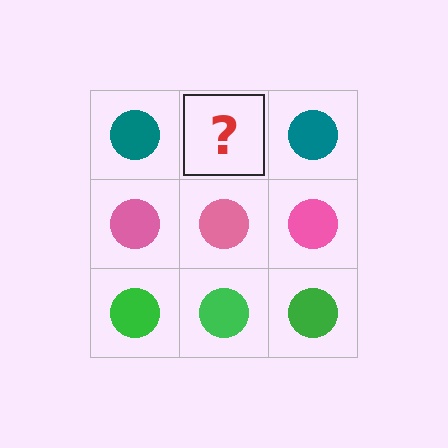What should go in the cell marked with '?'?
The missing cell should contain a teal circle.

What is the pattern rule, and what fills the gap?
The rule is that each row has a consistent color. The gap should be filled with a teal circle.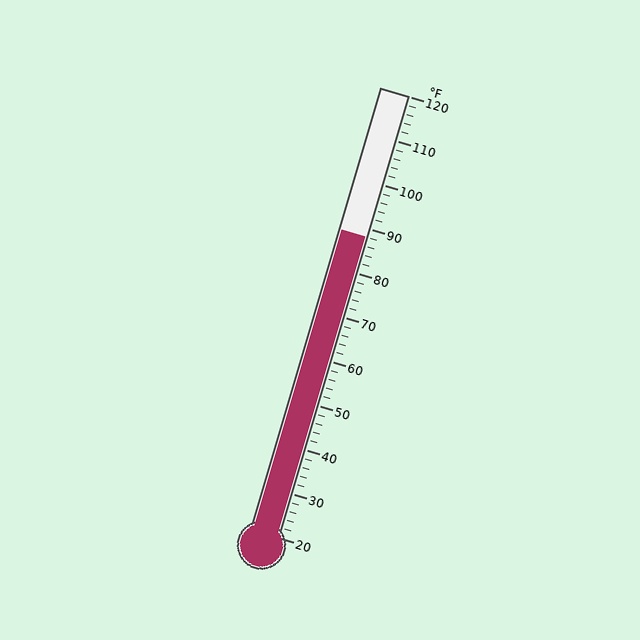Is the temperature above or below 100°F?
The temperature is below 100°F.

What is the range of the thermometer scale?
The thermometer scale ranges from 20°F to 120°F.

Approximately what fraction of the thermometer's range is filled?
The thermometer is filled to approximately 70% of its range.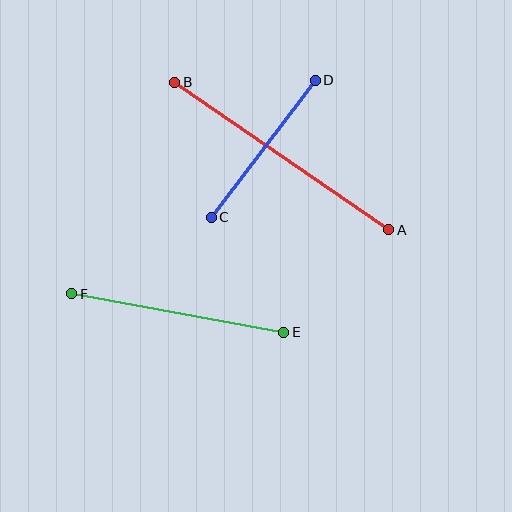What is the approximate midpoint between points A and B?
The midpoint is at approximately (282, 156) pixels.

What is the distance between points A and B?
The distance is approximately 260 pixels.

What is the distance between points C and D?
The distance is approximately 172 pixels.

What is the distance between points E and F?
The distance is approximately 215 pixels.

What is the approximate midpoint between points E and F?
The midpoint is at approximately (178, 313) pixels.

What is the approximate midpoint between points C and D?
The midpoint is at approximately (263, 149) pixels.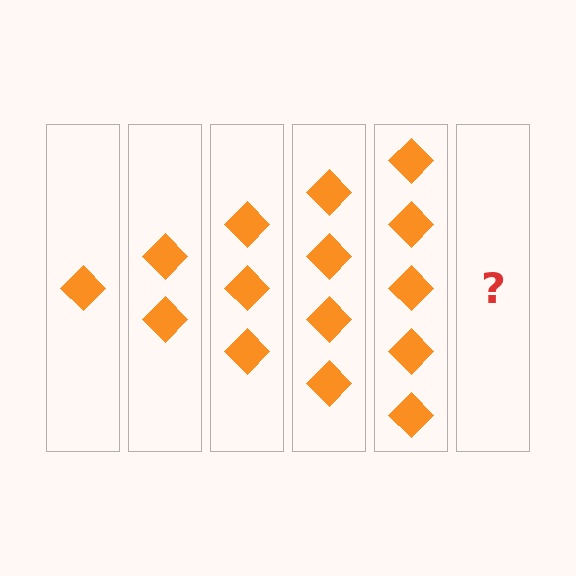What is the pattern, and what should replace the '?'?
The pattern is that each step adds one more diamond. The '?' should be 6 diamonds.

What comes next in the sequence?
The next element should be 6 diamonds.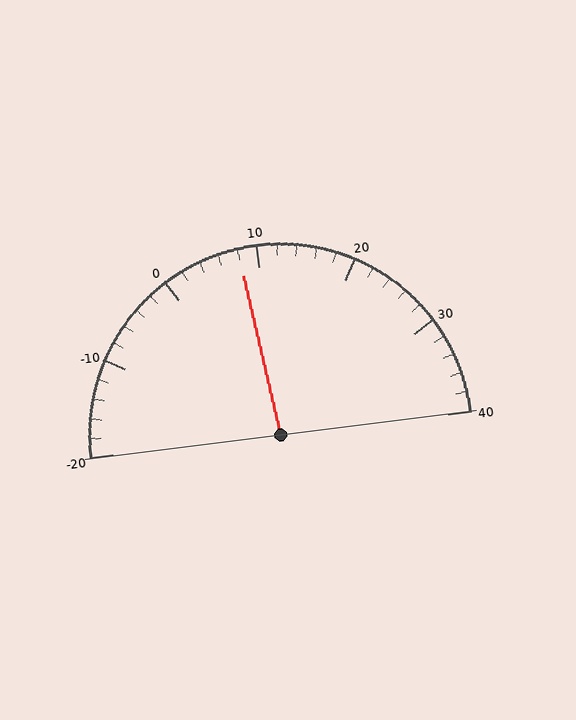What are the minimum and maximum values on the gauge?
The gauge ranges from -20 to 40.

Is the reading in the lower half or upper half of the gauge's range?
The reading is in the lower half of the range (-20 to 40).